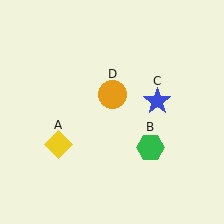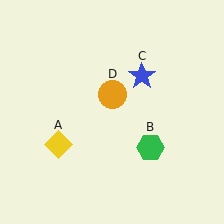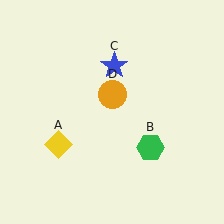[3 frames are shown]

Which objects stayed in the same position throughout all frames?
Yellow diamond (object A) and green hexagon (object B) and orange circle (object D) remained stationary.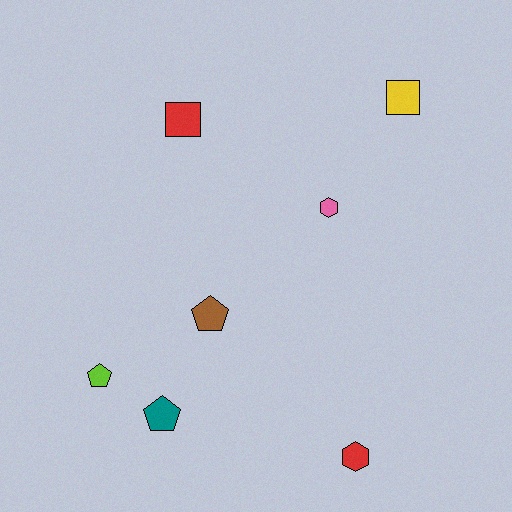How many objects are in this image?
There are 7 objects.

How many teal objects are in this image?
There is 1 teal object.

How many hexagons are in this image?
There are 2 hexagons.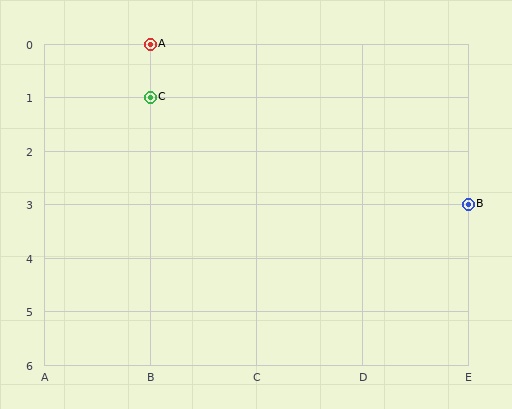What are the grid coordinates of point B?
Point B is at grid coordinates (E, 3).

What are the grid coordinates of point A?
Point A is at grid coordinates (B, 0).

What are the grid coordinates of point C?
Point C is at grid coordinates (B, 1).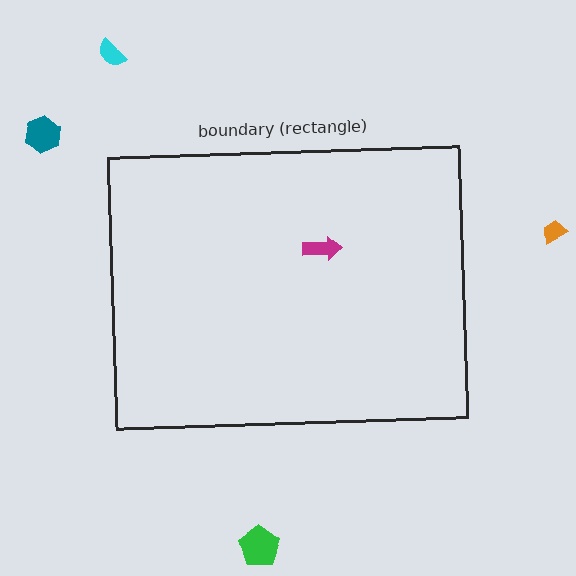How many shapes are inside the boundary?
1 inside, 4 outside.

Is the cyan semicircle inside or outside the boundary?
Outside.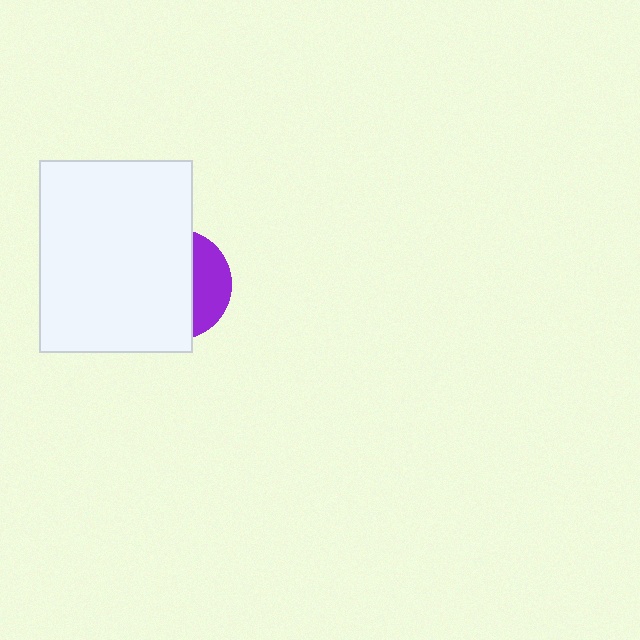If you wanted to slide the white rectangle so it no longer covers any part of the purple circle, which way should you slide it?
Slide it left — that is the most direct way to separate the two shapes.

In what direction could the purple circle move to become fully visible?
The purple circle could move right. That would shift it out from behind the white rectangle entirely.